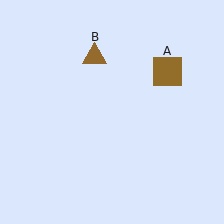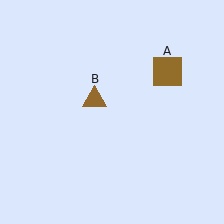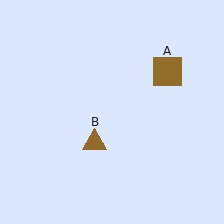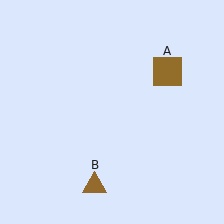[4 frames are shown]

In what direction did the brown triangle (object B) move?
The brown triangle (object B) moved down.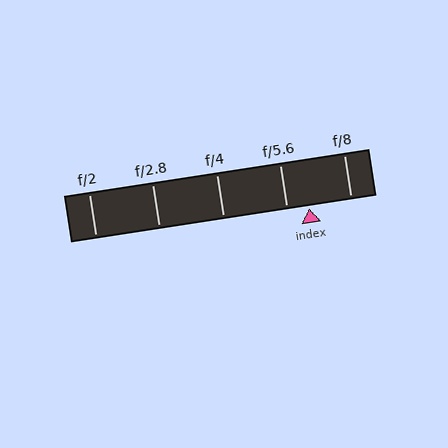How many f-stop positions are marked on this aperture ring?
There are 5 f-stop positions marked.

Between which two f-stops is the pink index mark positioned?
The index mark is between f/5.6 and f/8.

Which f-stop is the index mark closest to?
The index mark is closest to f/5.6.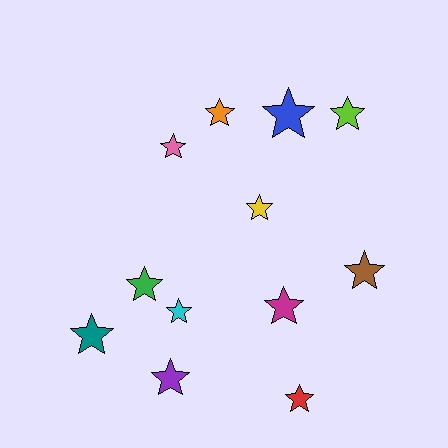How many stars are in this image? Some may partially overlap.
There are 12 stars.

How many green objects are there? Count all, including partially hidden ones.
There is 1 green object.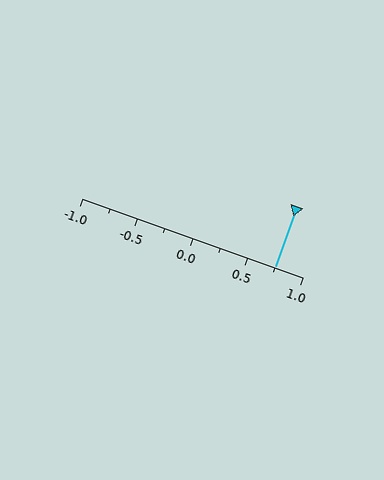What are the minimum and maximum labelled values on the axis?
The axis runs from -1.0 to 1.0.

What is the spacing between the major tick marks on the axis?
The major ticks are spaced 0.5 apart.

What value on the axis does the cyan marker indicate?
The marker indicates approximately 0.75.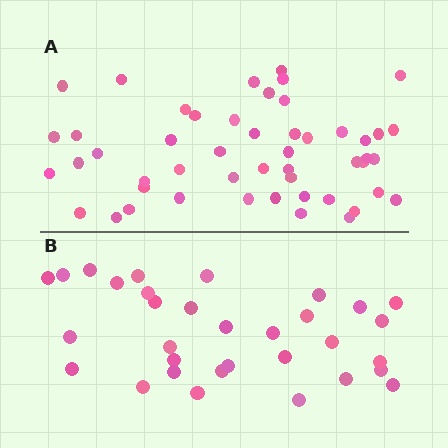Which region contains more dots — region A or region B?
Region A (the top region) has more dots.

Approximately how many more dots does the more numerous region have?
Region A has approximately 20 more dots than region B.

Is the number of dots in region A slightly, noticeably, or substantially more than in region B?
Region A has substantially more. The ratio is roughly 1.6 to 1.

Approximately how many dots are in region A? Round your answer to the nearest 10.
About 50 dots.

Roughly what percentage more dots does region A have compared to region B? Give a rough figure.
About 55% more.